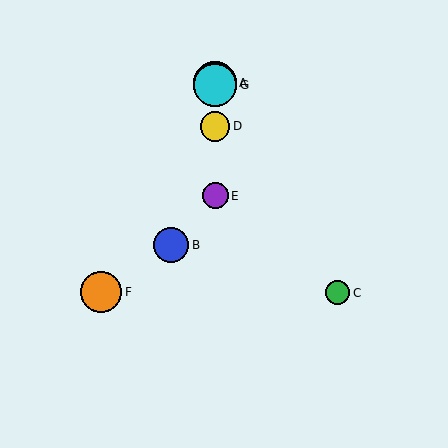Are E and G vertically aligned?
Yes, both are at x≈215.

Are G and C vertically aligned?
No, G is at x≈215 and C is at x≈338.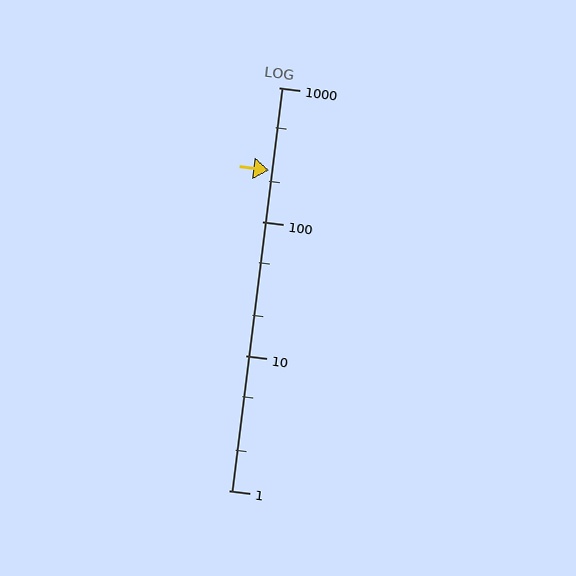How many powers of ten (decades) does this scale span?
The scale spans 3 decades, from 1 to 1000.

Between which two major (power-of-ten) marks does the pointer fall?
The pointer is between 100 and 1000.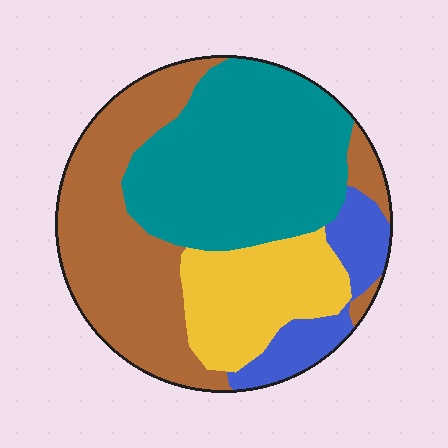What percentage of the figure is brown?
Brown takes up about one third (1/3) of the figure.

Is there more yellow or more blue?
Yellow.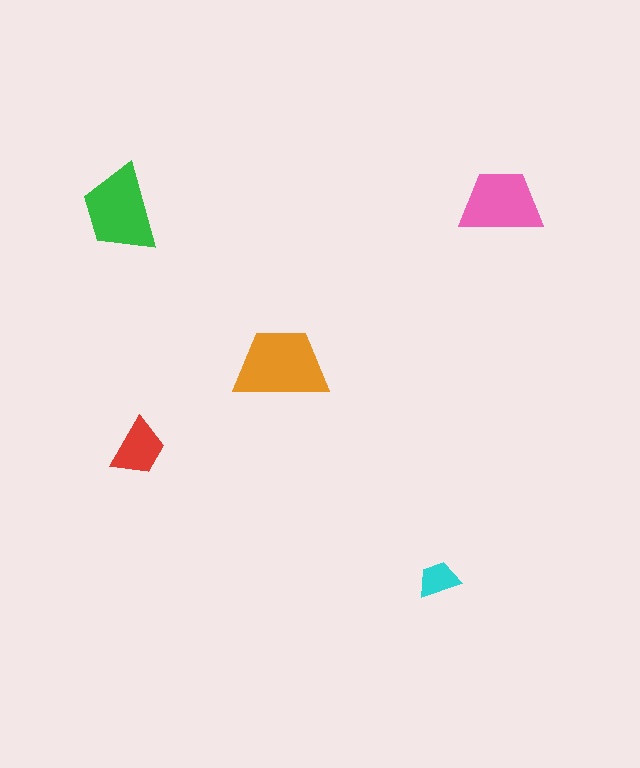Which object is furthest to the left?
The green trapezoid is leftmost.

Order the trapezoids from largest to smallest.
the orange one, the green one, the pink one, the red one, the cyan one.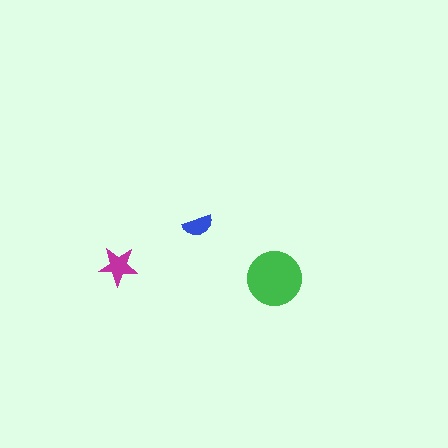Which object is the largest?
The green circle.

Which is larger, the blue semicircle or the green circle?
The green circle.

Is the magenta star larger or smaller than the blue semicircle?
Larger.